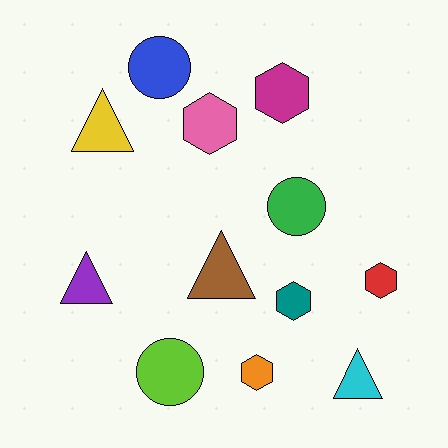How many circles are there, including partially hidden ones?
There are 3 circles.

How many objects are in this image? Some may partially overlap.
There are 12 objects.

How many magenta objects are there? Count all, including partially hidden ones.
There is 1 magenta object.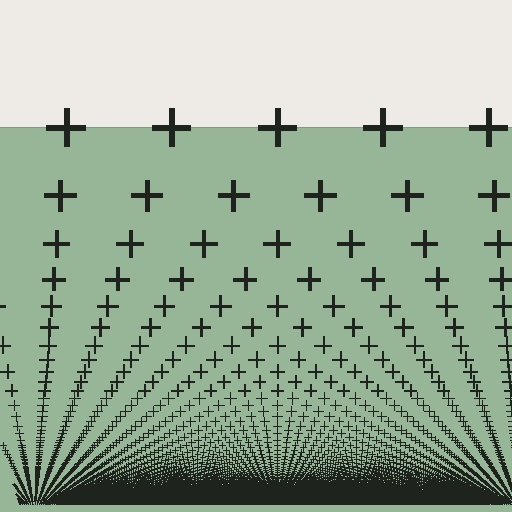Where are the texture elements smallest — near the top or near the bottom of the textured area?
Near the bottom.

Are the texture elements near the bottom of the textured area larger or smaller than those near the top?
Smaller. The gradient is inverted — elements near the bottom are smaller and denser.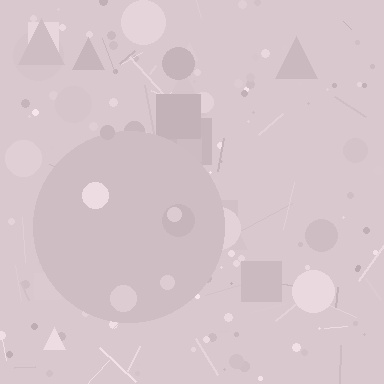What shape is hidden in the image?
A circle is hidden in the image.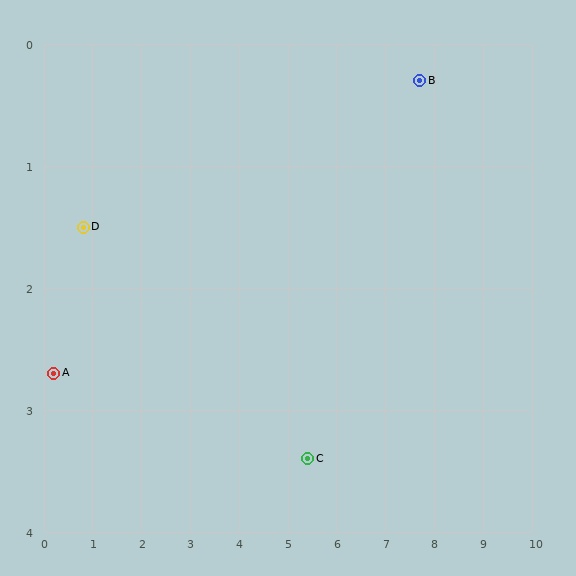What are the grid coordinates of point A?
Point A is at approximately (0.2, 2.7).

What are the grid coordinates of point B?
Point B is at approximately (7.7, 0.3).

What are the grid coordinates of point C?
Point C is at approximately (5.4, 3.4).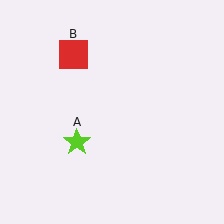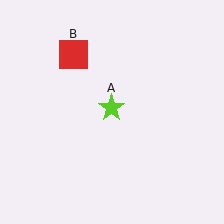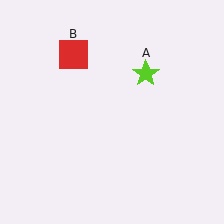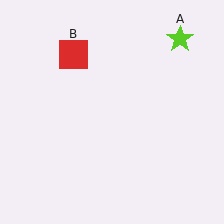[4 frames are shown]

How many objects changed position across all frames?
1 object changed position: lime star (object A).